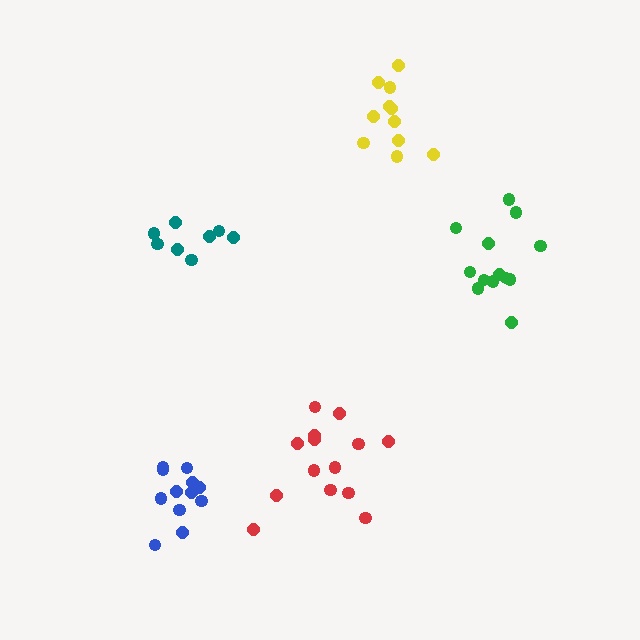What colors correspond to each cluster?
The clusters are colored: red, teal, yellow, green, blue.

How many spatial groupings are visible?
There are 5 spatial groupings.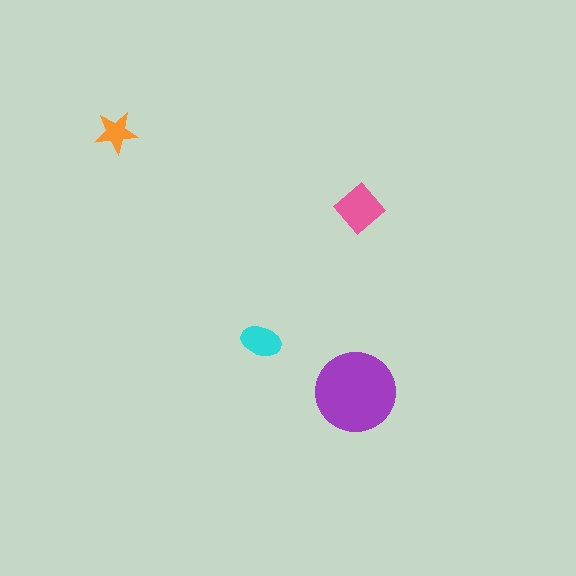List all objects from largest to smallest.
The purple circle, the pink diamond, the cyan ellipse, the orange star.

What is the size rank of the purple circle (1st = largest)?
1st.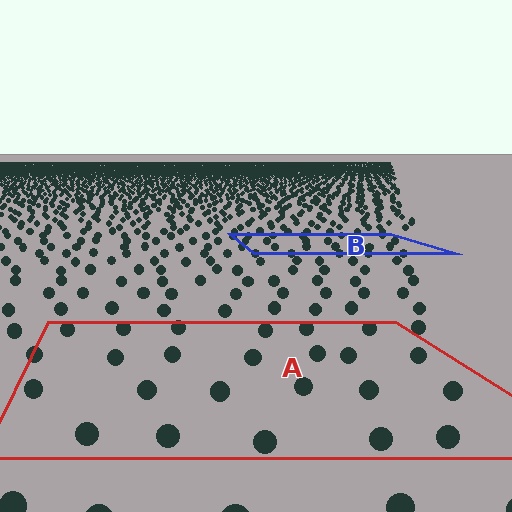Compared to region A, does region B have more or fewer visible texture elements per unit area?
Region B has more texture elements per unit area — they are packed more densely because it is farther away.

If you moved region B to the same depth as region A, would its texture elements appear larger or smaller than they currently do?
They would appear larger. At a closer depth, the same texture elements are projected at a bigger on-screen size.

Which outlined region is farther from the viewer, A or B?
Region B is farther from the viewer — the texture elements inside it appear smaller and more densely packed.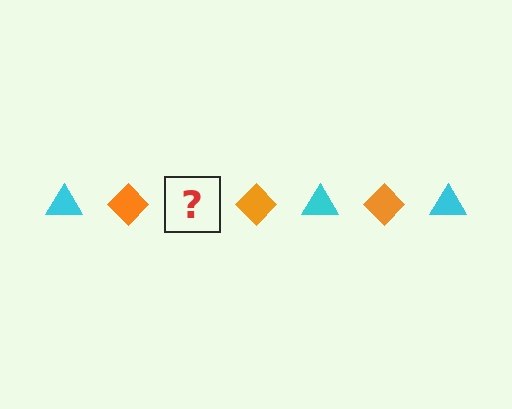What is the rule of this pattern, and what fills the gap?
The rule is that the pattern alternates between cyan triangle and orange diamond. The gap should be filled with a cyan triangle.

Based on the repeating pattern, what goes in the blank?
The blank should be a cyan triangle.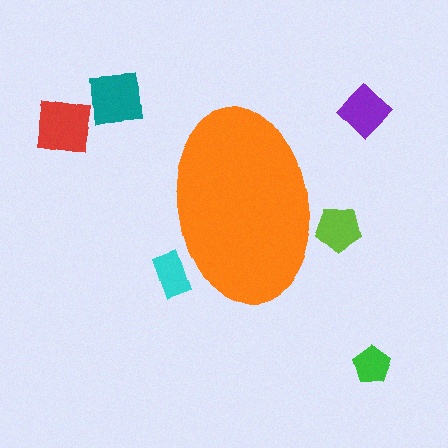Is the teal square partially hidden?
No, the teal square is fully visible.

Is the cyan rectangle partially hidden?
Yes, the cyan rectangle is partially hidden behind the orange ellipse.